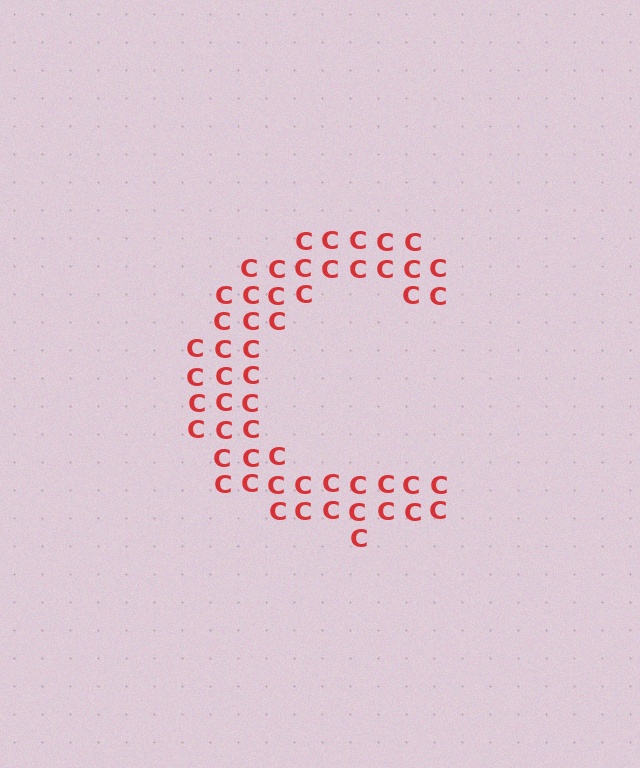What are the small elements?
The small elements are letter C's.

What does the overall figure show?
The overall figure shows the letter C.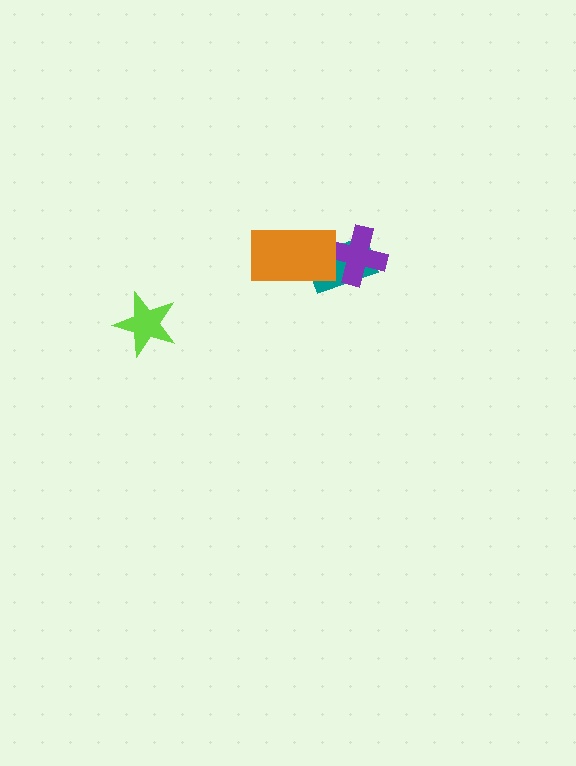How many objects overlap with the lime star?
0 objects overlap with the lime star.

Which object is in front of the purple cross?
The orange rectangle is in front of the purple cross.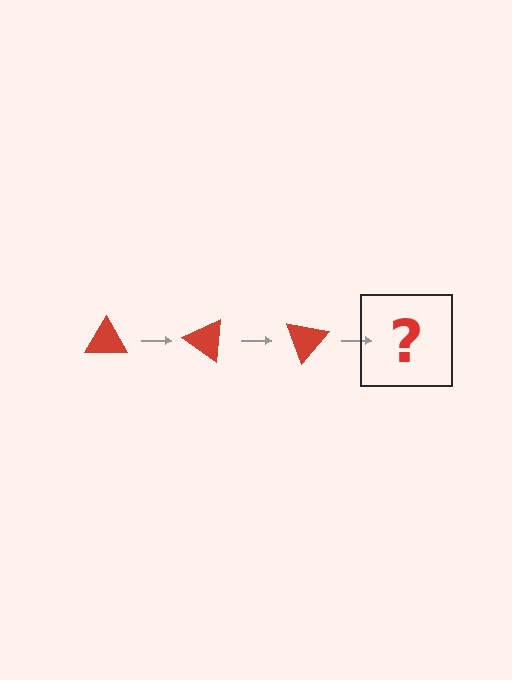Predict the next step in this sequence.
The next step is a red triangle rotated 105 degrees.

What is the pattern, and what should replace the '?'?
The pattern is that the triangle rotates 35 degrees each step. The '?' should be a red triangle rotated 105 degrees.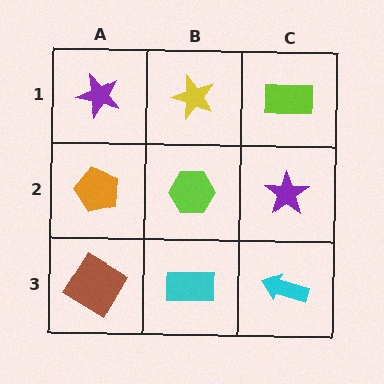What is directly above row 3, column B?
A lime hexagon.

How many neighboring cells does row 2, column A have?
3.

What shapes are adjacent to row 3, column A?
An orange pentagon (row 2, column A), a cyan rectangle (row 3, column B).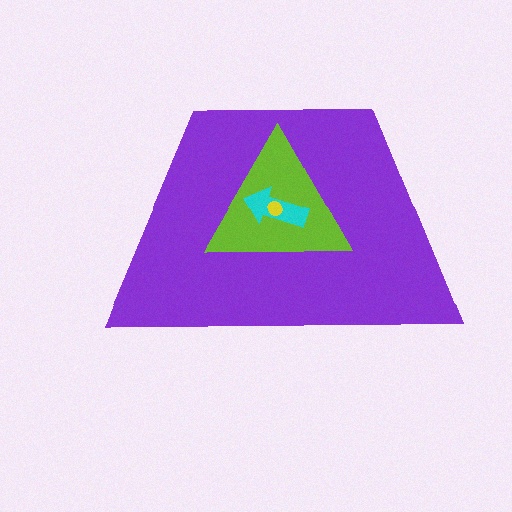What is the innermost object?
The yellow circle.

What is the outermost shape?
The purple trapezoid.